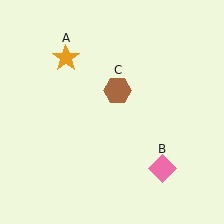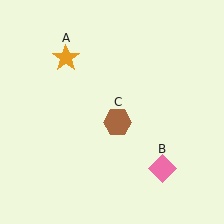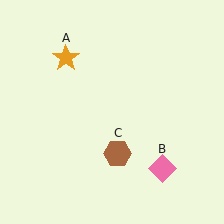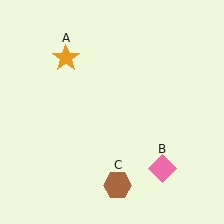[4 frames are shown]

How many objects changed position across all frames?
1 object changed position: brown hexagon (object C).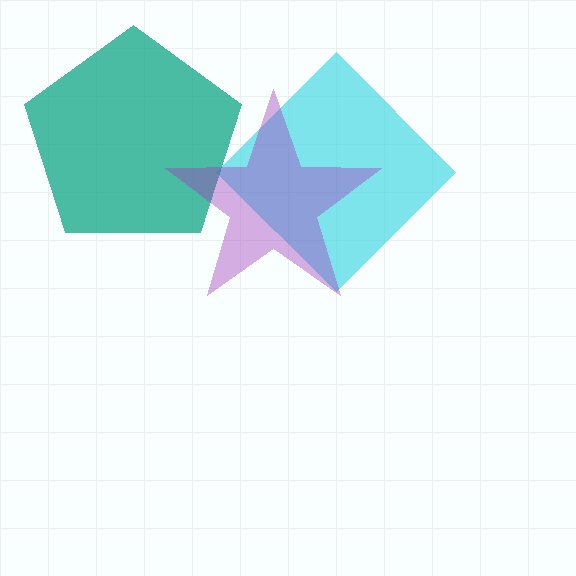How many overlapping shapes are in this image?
There are 3 overlapping shapes in the image.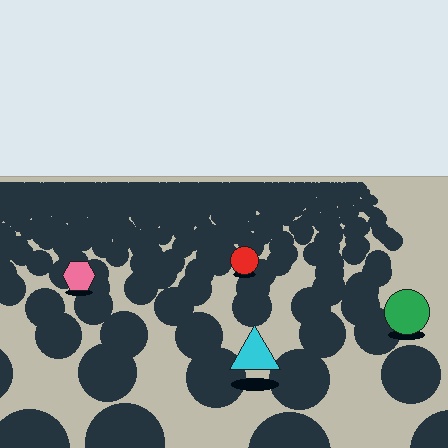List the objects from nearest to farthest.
From nearest to farthest: the cyan triangle, the green circle, the pink hexagon, the red circle.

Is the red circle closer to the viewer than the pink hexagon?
No. The pink hexagon is closer — you can tell from the texture gradient: the ground texture is coarser near it.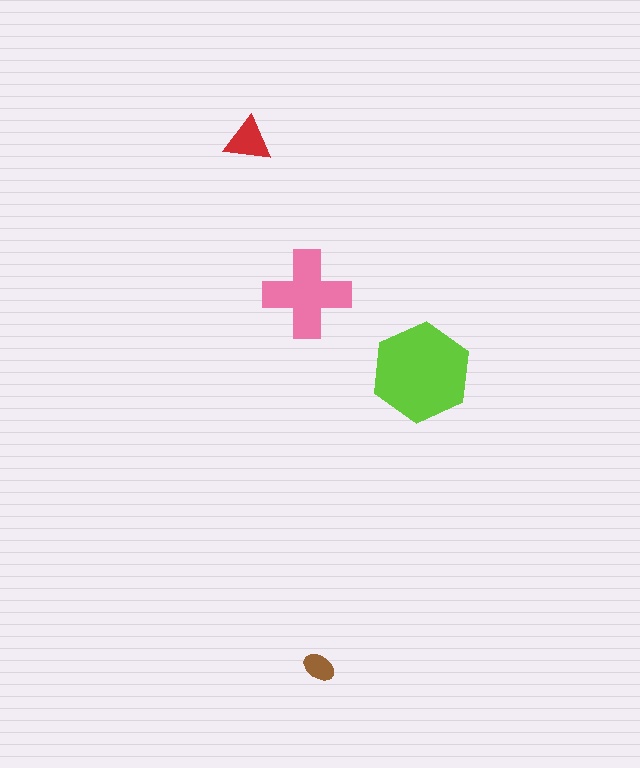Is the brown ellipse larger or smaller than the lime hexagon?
Smaller.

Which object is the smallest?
The brown ellipse.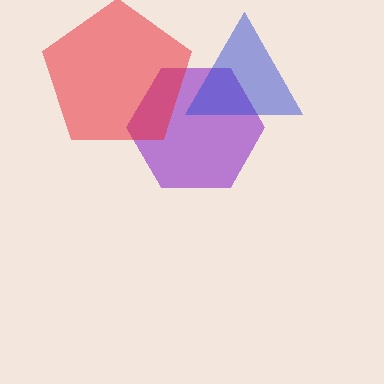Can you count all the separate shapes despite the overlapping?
Yes, there are 3 separate shapes.